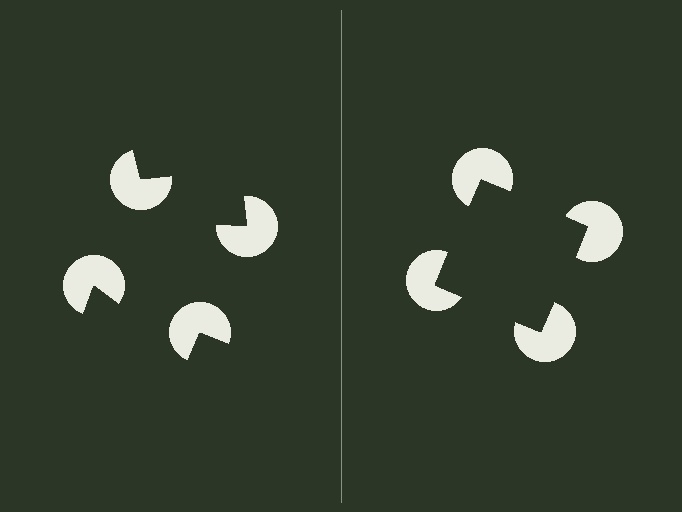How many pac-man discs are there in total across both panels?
8 — 4 on each side.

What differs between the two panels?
The pac-man discs are positioned identically on both sides; only the wedge orientations differ. On the right they align to a square; on the left they are misaligned.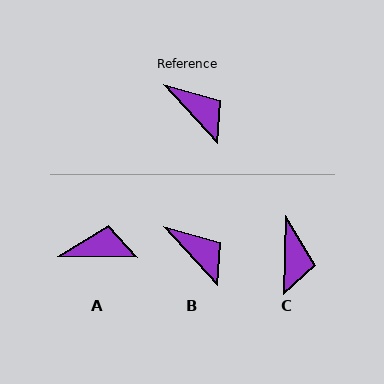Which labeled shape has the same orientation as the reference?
B.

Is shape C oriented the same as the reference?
No, it is off by about 44 degrees.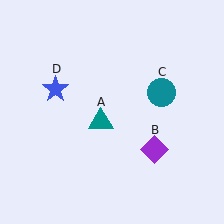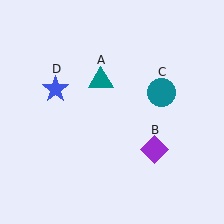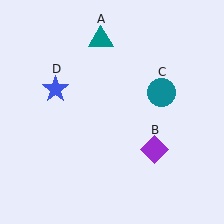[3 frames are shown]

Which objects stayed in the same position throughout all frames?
Purple diamond (object B) and teal circle (object C) and blue star (object D) remained stationary.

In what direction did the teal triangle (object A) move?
The teal triangle (object A) moved up.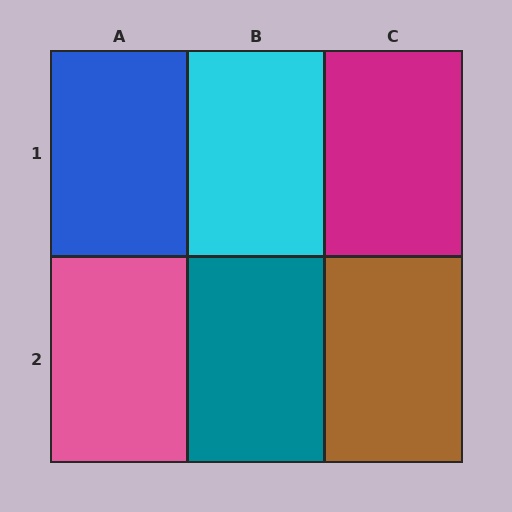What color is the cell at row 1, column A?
Blue.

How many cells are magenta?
1 cell is magenta.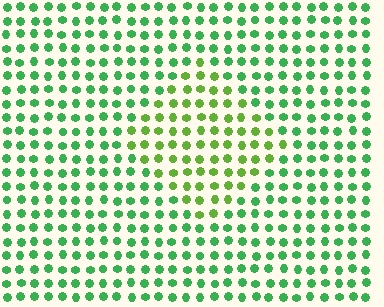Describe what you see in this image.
The image is filled with small green elements in a uniform arrangement. A diamond-shaped region is visible where the elements are tinted to a slightly different hue, forming a subtle color boundary.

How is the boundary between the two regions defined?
The boundary is defined purely by a slight shift in hue (about 34 degrees). Spacing, size, and orientation are identical on both sides.